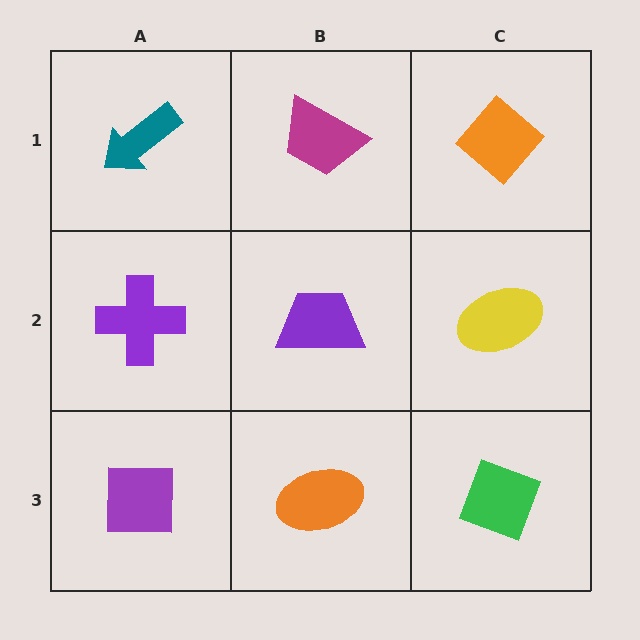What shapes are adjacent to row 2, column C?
An orange diamond (row 1, column C), a green diamond (row 3, column C), a purple trapezoid (row 2, column B).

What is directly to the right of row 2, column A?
A purple trapezoid.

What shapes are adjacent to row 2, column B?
A magenta trapezoid (row 1, column B), an orange ellipse (row 3, column B), a purple cross (row 2, column A), a yellow ellipse (row 2, column C).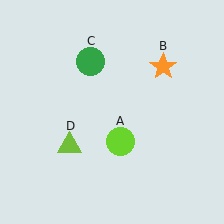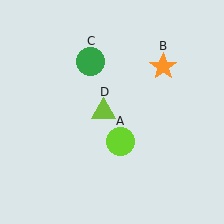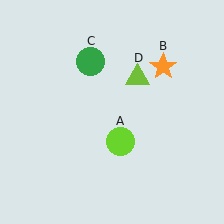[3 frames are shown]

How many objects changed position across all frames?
1 object changed position: lime triangle (object D).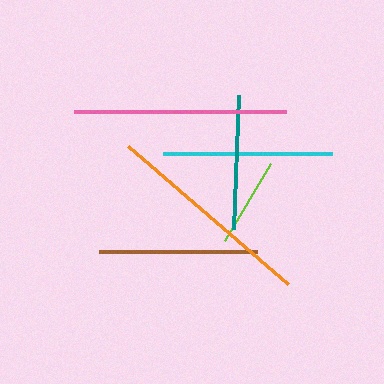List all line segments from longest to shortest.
From longest to shortest: pink, orange, cyan, brown, teal, lime.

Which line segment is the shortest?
The lime line is the shortest at approximately 90 pixels.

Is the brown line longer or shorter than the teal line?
The brown line is longer than the teal line.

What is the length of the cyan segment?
The cyan segment is approximately 169 pixels long.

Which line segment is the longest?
The pink line is the longest at approximately 212 pixels.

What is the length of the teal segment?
The teal segment is approximately 135 pixels long.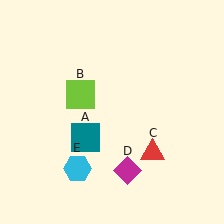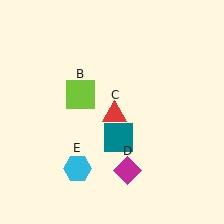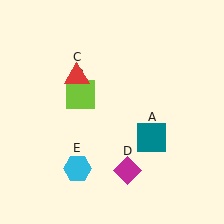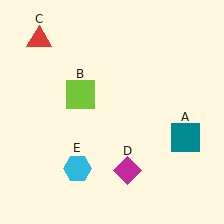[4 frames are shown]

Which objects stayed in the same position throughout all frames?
Lime square (object B) and magenta diamond (object D) and cyan hexagon (object E) remained stationary.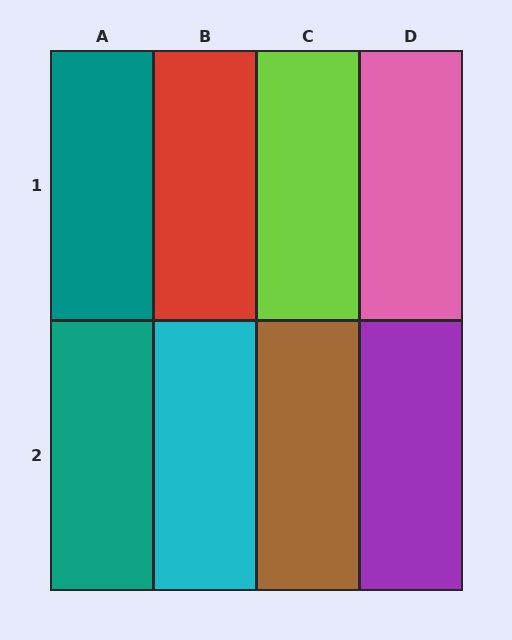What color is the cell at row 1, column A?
Teal.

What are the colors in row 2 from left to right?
Teal, cyan, brown, purple.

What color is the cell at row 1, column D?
Pink.